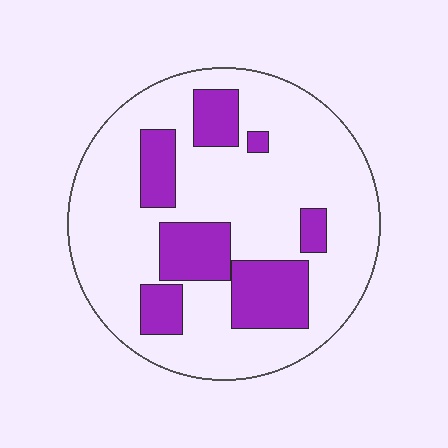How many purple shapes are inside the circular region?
7.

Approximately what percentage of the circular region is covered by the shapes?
Approximately 25%.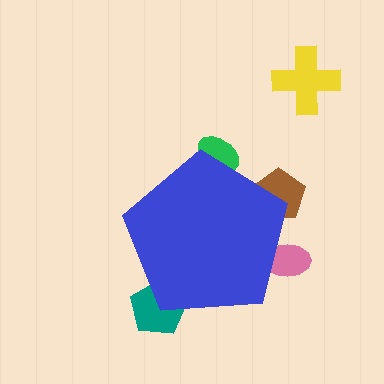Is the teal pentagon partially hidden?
Yes, the teal pentagon is partially hidden behind the blue pentagon.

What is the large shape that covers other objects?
A blue pentagon.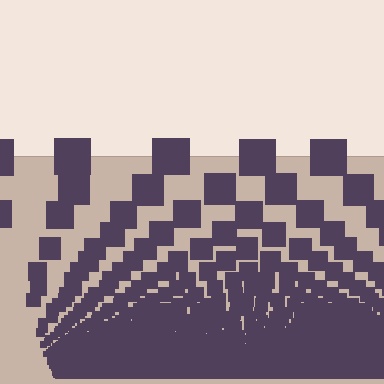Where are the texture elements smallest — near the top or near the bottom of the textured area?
Near the bottom.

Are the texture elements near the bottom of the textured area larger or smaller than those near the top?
Smaller. The gradient is inverted — elements near the bottom are smaller and denser.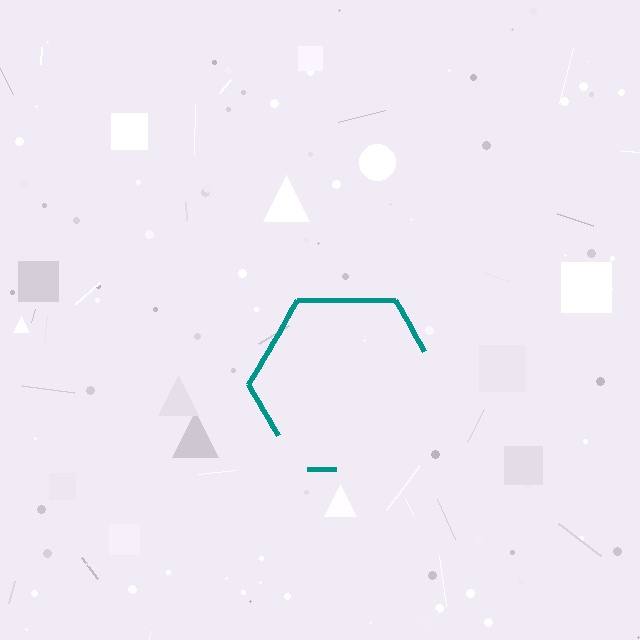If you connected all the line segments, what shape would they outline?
They would outline a hexagon.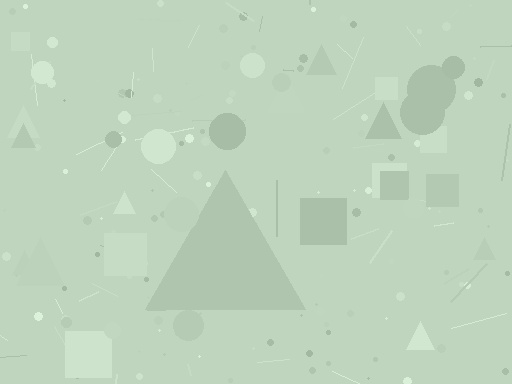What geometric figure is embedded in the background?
A triangle is embedded in the background.